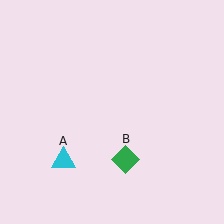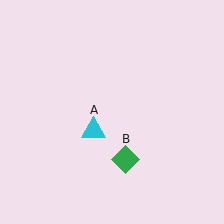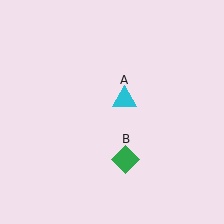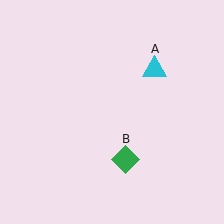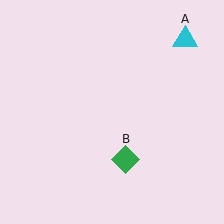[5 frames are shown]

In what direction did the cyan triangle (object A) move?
The cyan triangle (object A) moved up and to the right.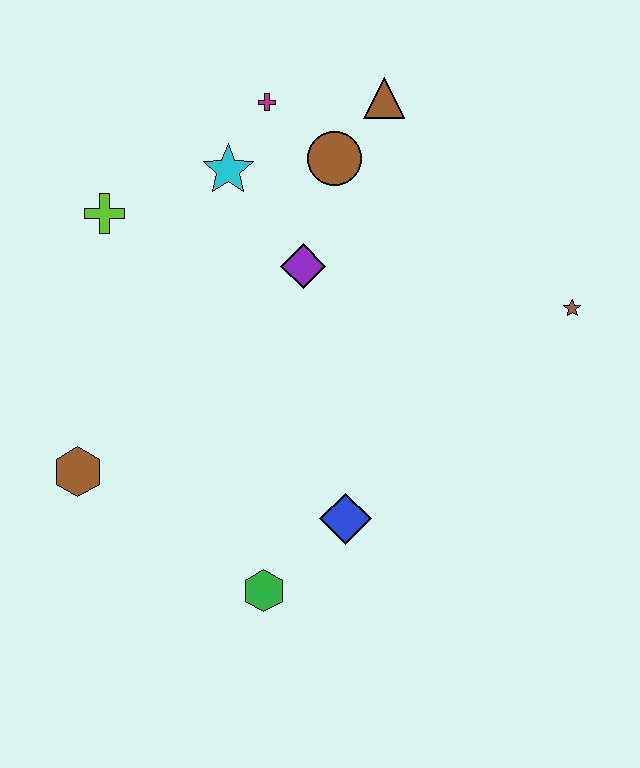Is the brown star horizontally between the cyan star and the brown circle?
No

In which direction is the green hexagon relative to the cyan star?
The green hexagon is below the cyan star.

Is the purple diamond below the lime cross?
Yes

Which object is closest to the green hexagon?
The blue diamond is closest to the green hexagon.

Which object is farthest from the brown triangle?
The green hexagon is farthest from the brown triangle.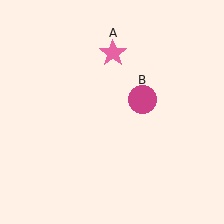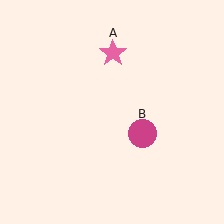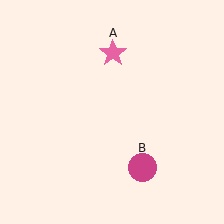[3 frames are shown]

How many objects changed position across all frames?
1 object changed position: magenta circle (object B).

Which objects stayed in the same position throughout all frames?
Pink star (object A) remained stationary.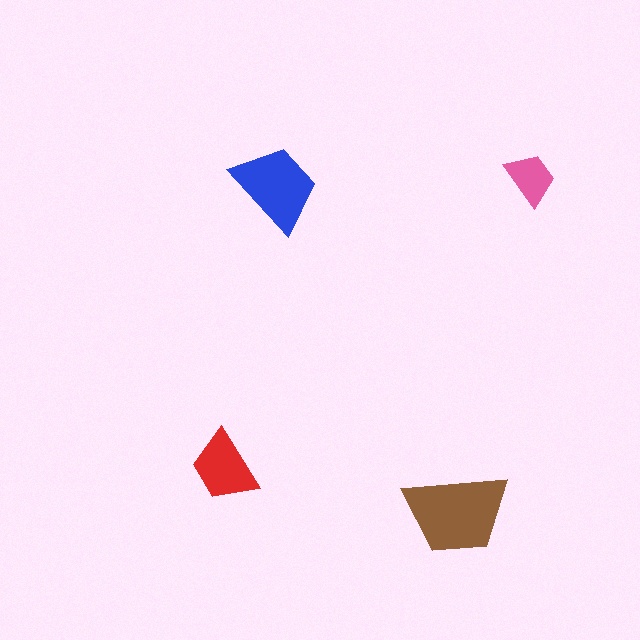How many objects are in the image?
There are 4 objects in the image.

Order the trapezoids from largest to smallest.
the brown one, the blue one, the red one, the pink one.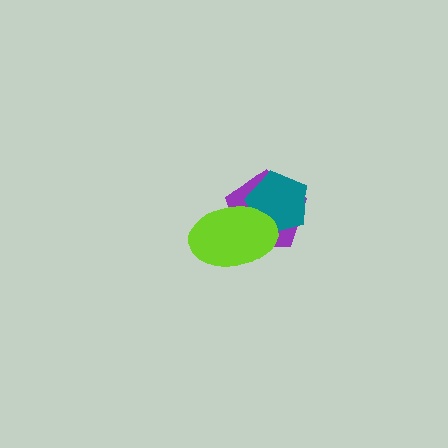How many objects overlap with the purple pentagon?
2 objects overlap with the purple pentagon.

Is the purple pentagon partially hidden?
Yes, it is partially covered by another shape.